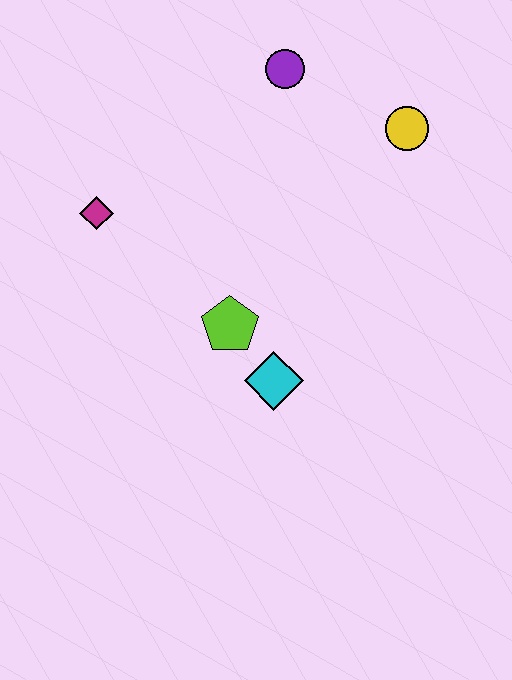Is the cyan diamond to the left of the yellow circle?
Yes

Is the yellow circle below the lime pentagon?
No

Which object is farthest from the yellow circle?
The magenta diamond is farthest from the yellow circle.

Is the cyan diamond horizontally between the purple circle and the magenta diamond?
Yes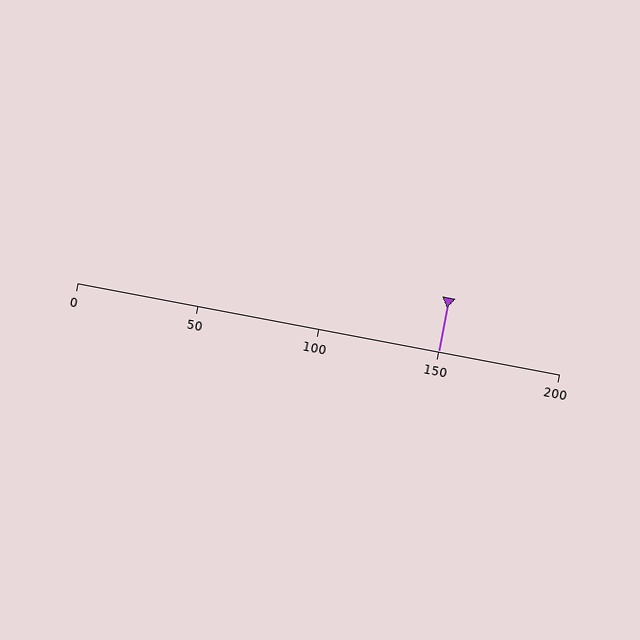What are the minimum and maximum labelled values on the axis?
The axis runs from 0 to 200.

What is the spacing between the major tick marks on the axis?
The major ticks are spaced 50 apart.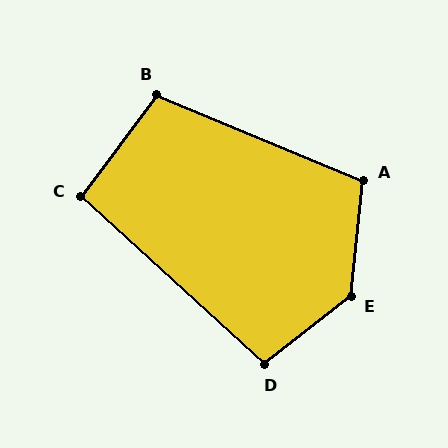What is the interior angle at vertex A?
Approximately 106 degrees (obtuse).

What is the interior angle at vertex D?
Approximately 99 degrees (obtuse).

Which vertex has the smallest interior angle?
C, at approximately 96 degrees.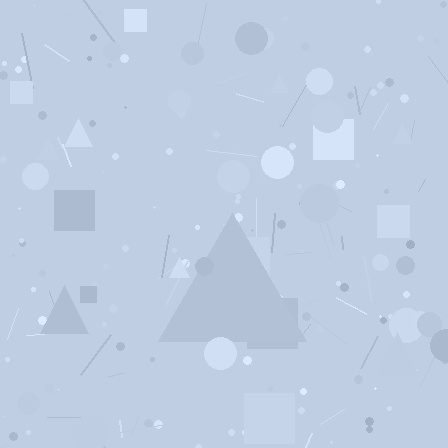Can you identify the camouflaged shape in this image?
The camouflaged shape is a triangle.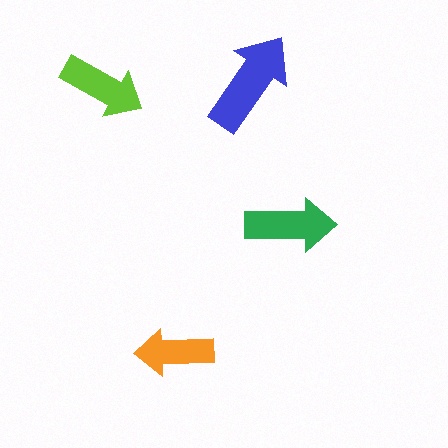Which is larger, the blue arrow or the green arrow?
The blue one.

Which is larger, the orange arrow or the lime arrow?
The lime one.